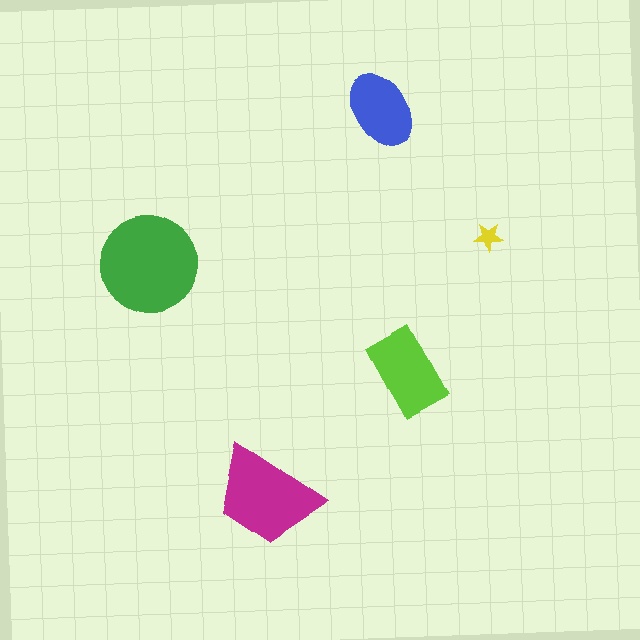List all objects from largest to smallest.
The green circle, the magenta trapezoid, the lime rectangle, the blue ellipse, the yellow star.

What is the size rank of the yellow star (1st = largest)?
5th.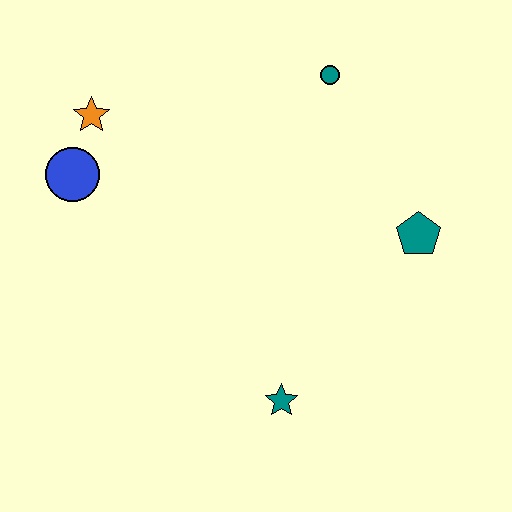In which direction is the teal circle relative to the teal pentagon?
The teal circle is above the teal pentagon.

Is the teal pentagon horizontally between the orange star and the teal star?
No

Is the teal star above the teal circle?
No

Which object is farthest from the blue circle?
The teal pentagon is farthest from the blue circle.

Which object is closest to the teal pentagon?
The teal circle is closest to the teal pentagon.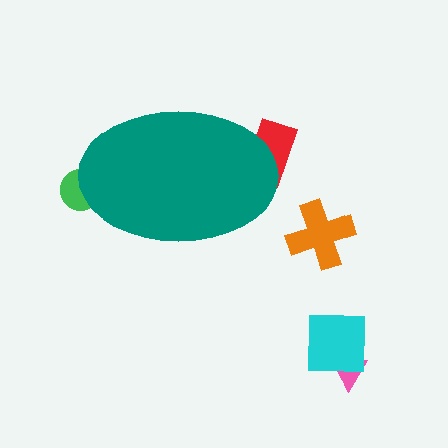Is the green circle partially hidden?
Yes, the green circle is partially hidden behind the teal ellipse.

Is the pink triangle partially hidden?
No, the pink triangle is fully visible.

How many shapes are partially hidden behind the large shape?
2 shapes are partially hidden.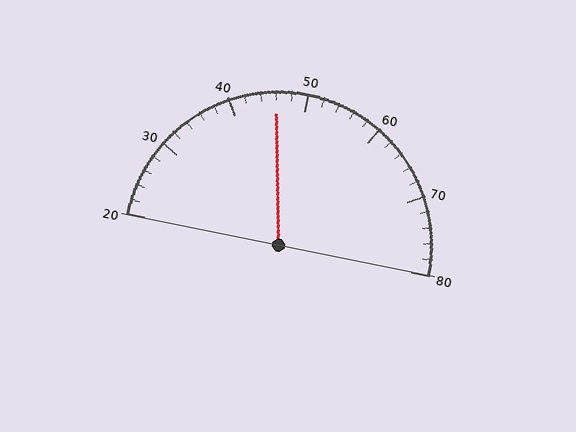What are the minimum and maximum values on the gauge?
The gauge ranges from 20 to 80.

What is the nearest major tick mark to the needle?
The nearest major tick mark is 50.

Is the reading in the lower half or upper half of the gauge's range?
The reading is in the lower half of the range (20 to 80).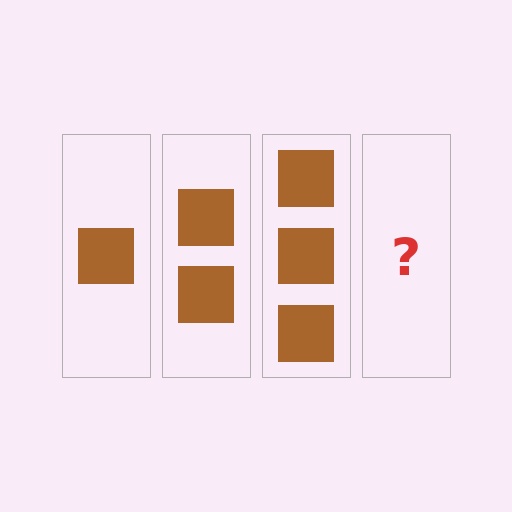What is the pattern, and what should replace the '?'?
The pattern is that each step adds one more square. The '?' should be 4 squares.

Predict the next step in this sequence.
The next step is 4 squares.